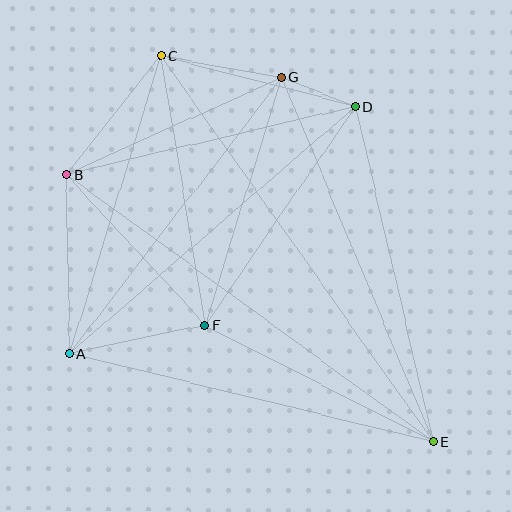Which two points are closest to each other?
Points D and G are closest to each other.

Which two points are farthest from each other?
Points C and E are farthest from each other.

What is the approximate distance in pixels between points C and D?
The distance between C and D is approximately 202 pixels.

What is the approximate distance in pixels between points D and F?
The distance between D and F is approximately 265 pixels.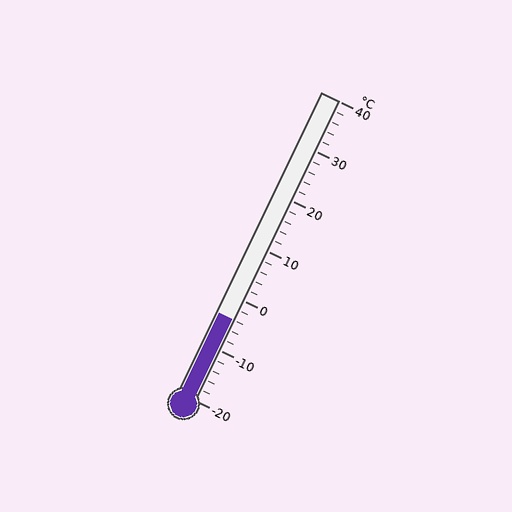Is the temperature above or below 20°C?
The temperature is below 20°C.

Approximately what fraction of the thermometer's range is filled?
The thermometer is filled to approximately 25% of its range.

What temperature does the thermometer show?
The thermometer shows approximately -4°C.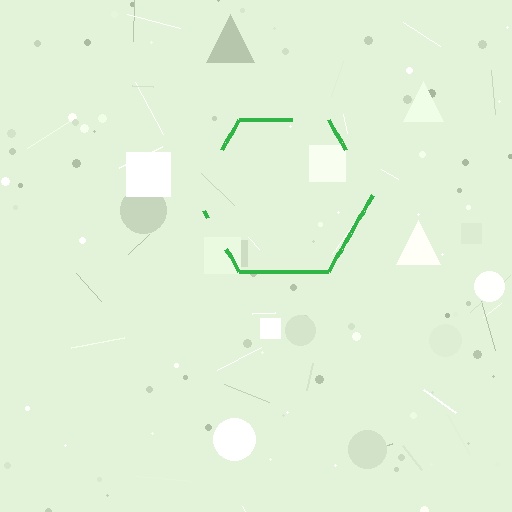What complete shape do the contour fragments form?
The contour fragments form a hexagon.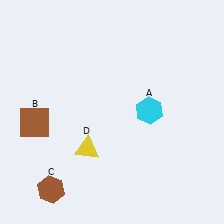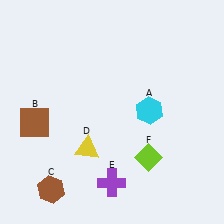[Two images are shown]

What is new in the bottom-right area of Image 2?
A lime diamond (F) was added in the bottom-right area of Image 2.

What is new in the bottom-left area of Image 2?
A purple cross (E) was added in the bottom-left area of Image 2.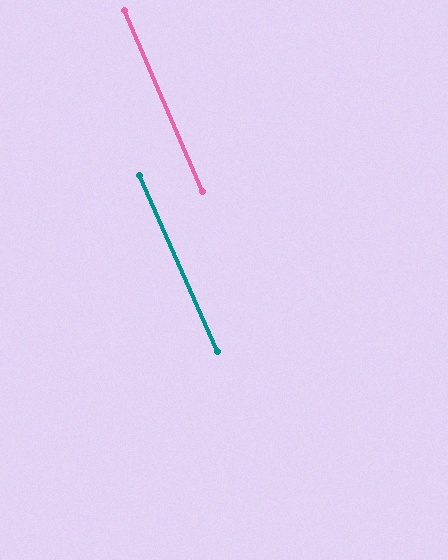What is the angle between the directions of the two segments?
Approximately 1 degree.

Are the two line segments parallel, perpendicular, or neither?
Parallel — their directions differ by only 0.9°.